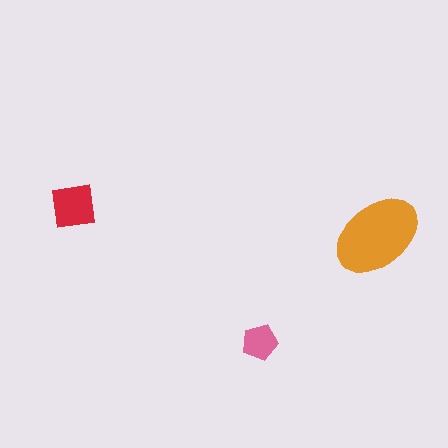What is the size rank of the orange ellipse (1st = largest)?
1st.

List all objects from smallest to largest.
The pink pentagon, the red square, the orange ellipse.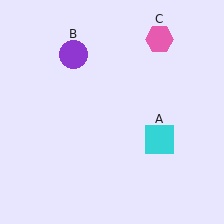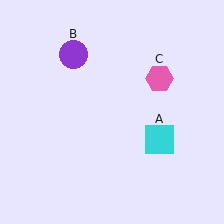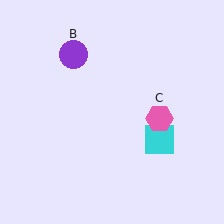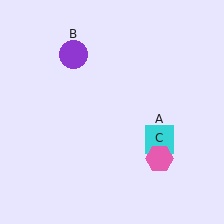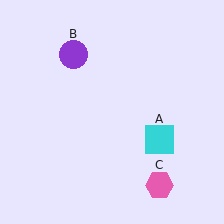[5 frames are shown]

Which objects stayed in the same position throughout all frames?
Cyan square (object A) and purple circle (object B) remained stationary.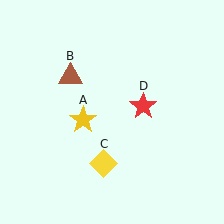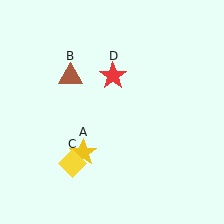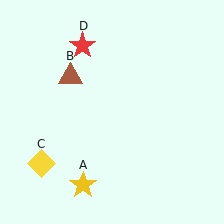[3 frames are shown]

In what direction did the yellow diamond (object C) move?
The yellow diamond (object C) moved left.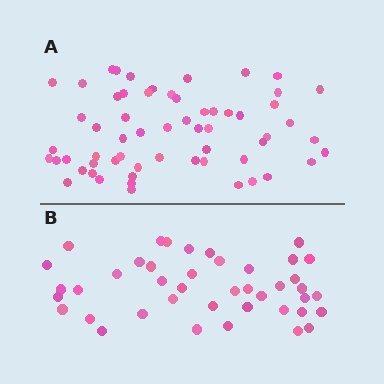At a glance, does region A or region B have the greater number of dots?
Region A (the top region) has more dots.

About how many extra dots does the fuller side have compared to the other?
Region A has approximately 20 more dots than region B.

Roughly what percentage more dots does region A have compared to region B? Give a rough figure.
About 45% more.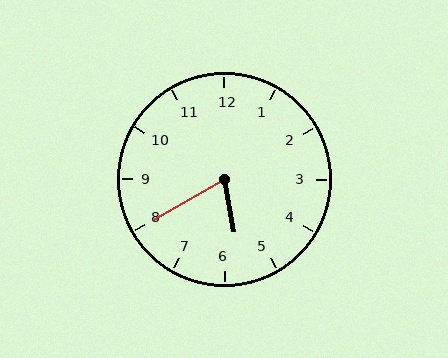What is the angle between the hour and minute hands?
Approximately 70 degrees.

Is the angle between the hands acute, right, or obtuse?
It is acute.